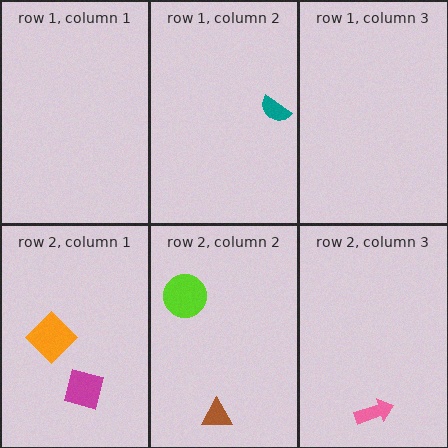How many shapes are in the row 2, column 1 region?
2.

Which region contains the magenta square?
The row 2, column 1 region.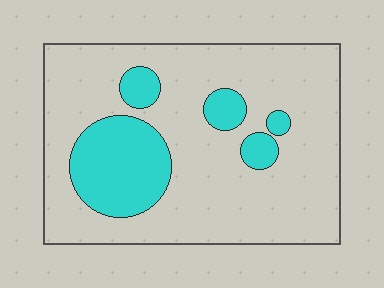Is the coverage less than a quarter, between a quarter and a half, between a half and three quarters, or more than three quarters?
Less than a quarter.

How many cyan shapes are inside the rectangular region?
5.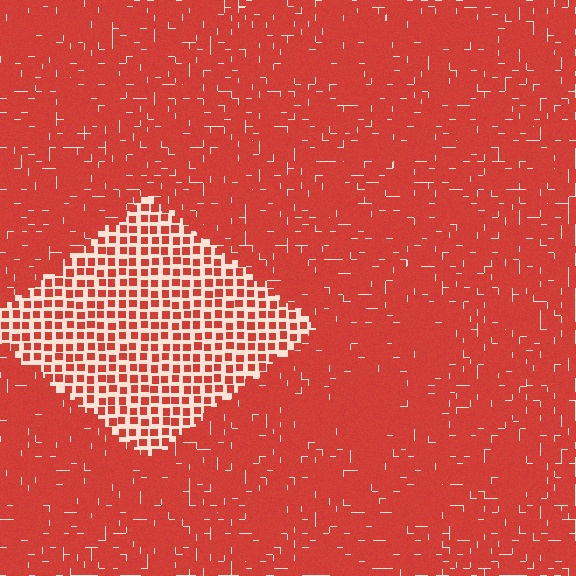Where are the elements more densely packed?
The elements are more densely packed outside the diamond boundary.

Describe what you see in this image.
The image contains small red elements arranged at two different densities. A diamond-shaped region is visible where the elements are less densely packed than the surrounding area.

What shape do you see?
I see a diamond.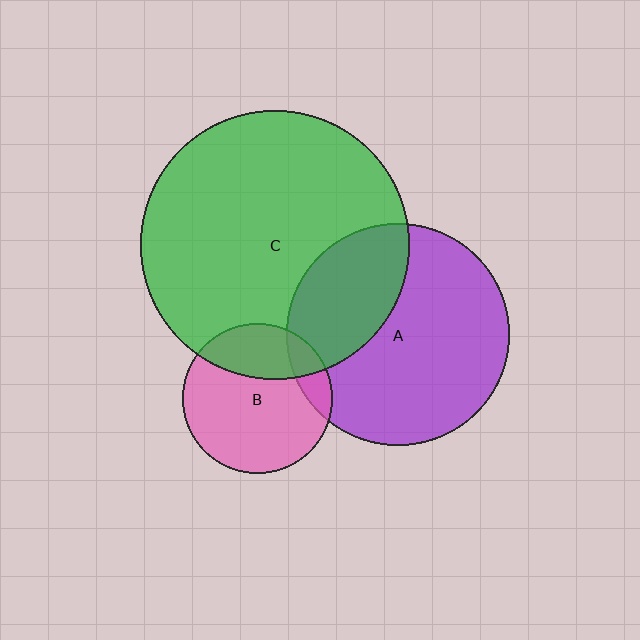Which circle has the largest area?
Circle C (green).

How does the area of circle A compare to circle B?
Approximately 2.2 times.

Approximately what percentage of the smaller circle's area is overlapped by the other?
Approximately 15%.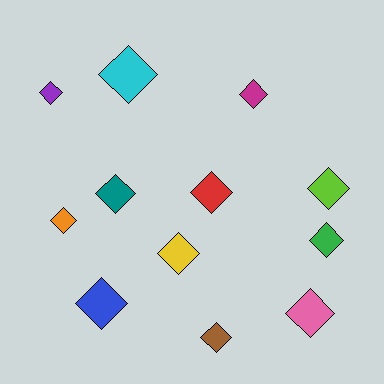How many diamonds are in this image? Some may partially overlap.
There are 12 diamonds.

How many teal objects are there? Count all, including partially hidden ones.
There is 1 teal object.